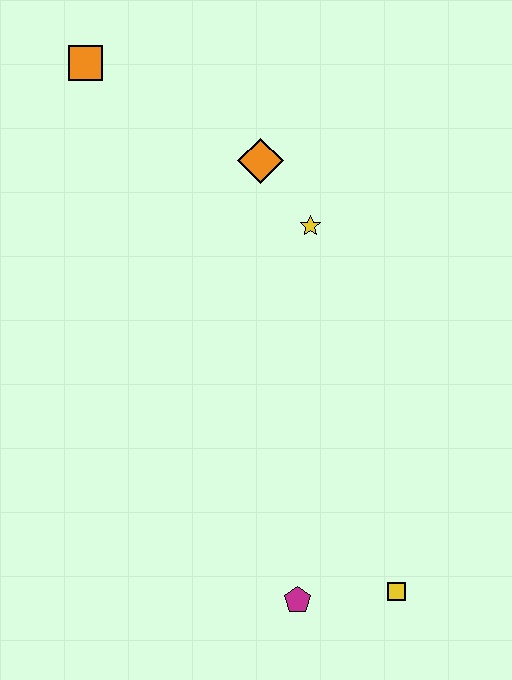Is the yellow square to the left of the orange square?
No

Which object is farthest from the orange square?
The yellow square is farthest from the orange square.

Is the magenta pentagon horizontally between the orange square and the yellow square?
Yes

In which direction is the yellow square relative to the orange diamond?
The yellow square is below the orange diamond.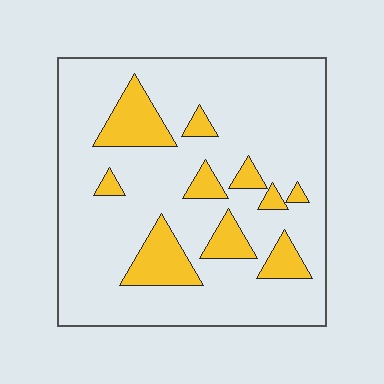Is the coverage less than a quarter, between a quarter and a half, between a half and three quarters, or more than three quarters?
Less than a quarter.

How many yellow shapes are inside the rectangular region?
10.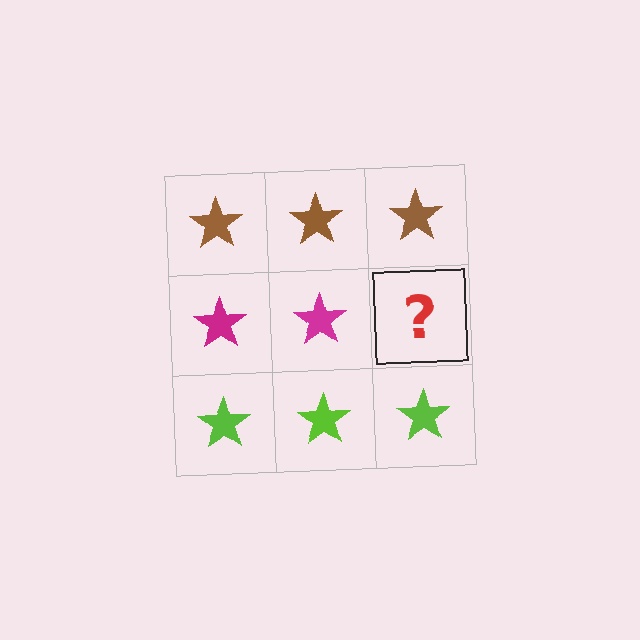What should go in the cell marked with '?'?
The missing cell should contain a magenta star.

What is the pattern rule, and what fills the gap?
The rule is that each row has a consistent color. The gap should be filled with a magenta star.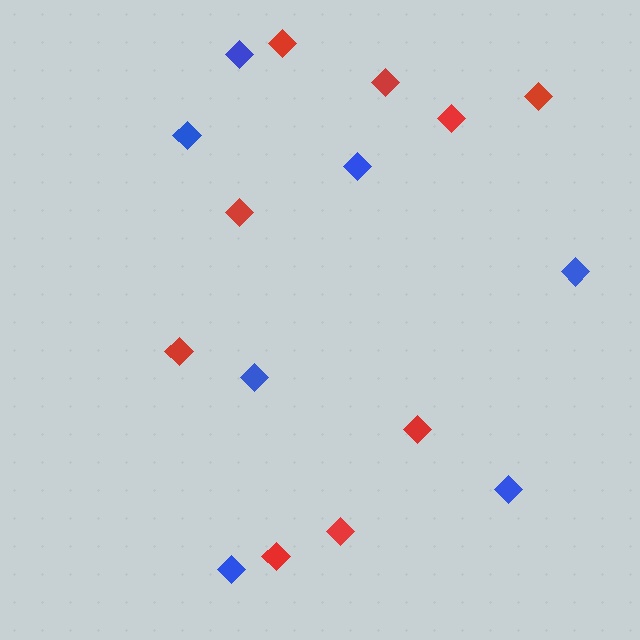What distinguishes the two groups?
There are 2 groups: one group of red diamonds (9) and one group of blue diamonds (7).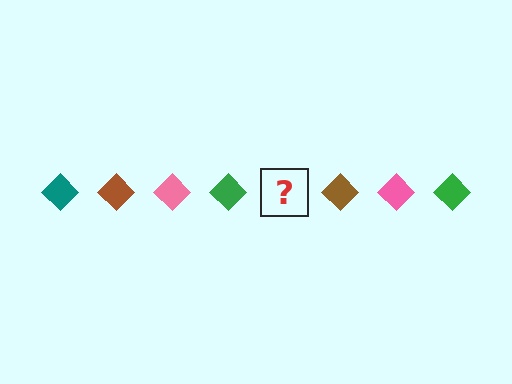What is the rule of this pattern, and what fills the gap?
The rule is that the pattern cycles through teal, brown, pink, green diamonds. The gap should be filled with a teal diamond.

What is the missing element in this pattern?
The missing element is a teal diamond.